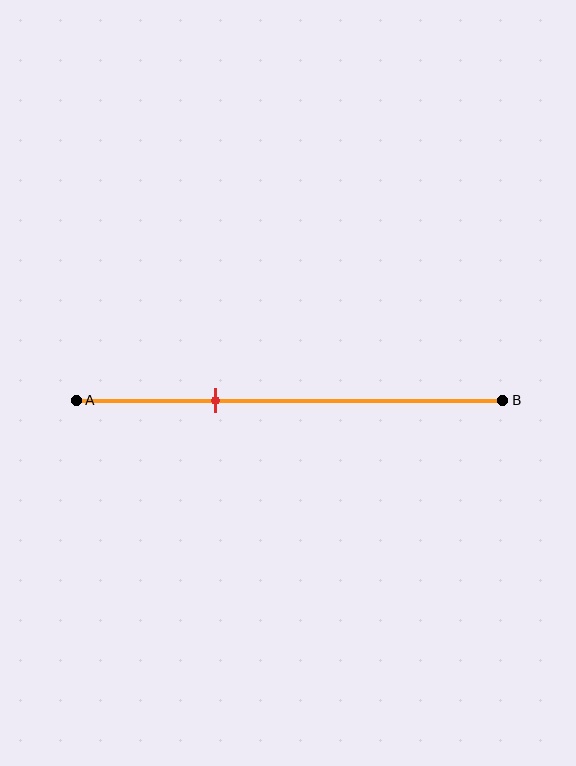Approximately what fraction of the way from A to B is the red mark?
The red mark is approximately 35% of the way from A to B.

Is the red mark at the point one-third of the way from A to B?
Yes, the mark is approximately at the one-third point.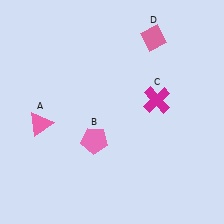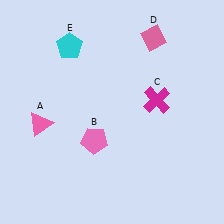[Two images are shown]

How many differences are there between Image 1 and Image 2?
There is 1 difference between the two images.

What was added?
A cyan pentagon (E) was added in Image 2.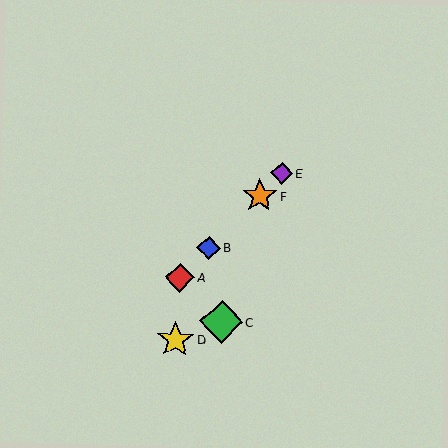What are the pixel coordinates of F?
Object F is at (260, 196).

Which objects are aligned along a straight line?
Objects A, B, E, F are aligned along a straight line.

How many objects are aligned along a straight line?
4 objects (A, B, E, F) are aligned along a straight line.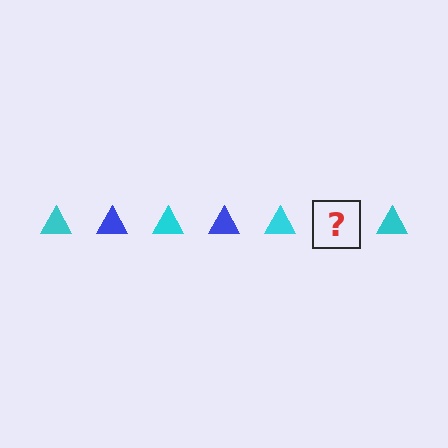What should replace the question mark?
The question mark should be replaced with a blue triangle.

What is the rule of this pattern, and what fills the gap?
The rule is that the pattern cycles through cyan, blue triangles. The gap should be filled with a blue triangle.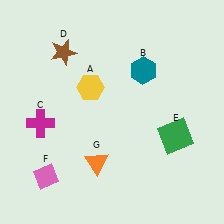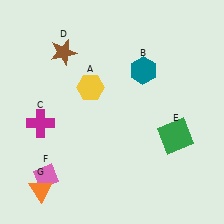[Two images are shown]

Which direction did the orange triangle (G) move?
The orange triangle (G) moved left.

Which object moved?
The orange triangle (G) moved left.